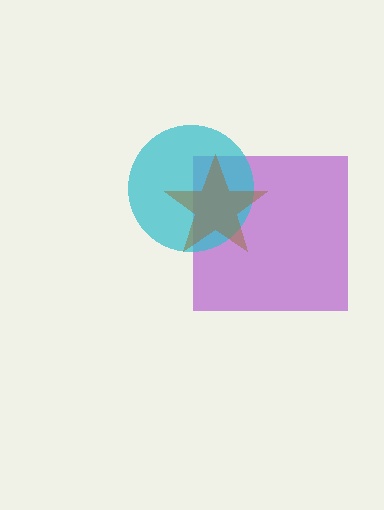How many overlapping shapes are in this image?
There are 3 overlapping shapes in the image.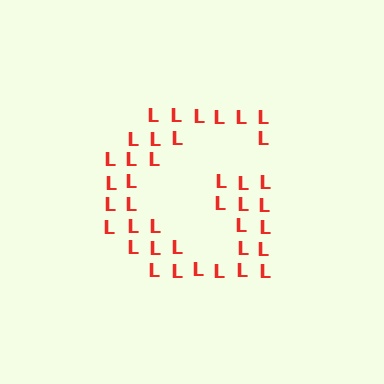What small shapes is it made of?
It is made of small letter L's.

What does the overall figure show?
The overall figure shows the letter G.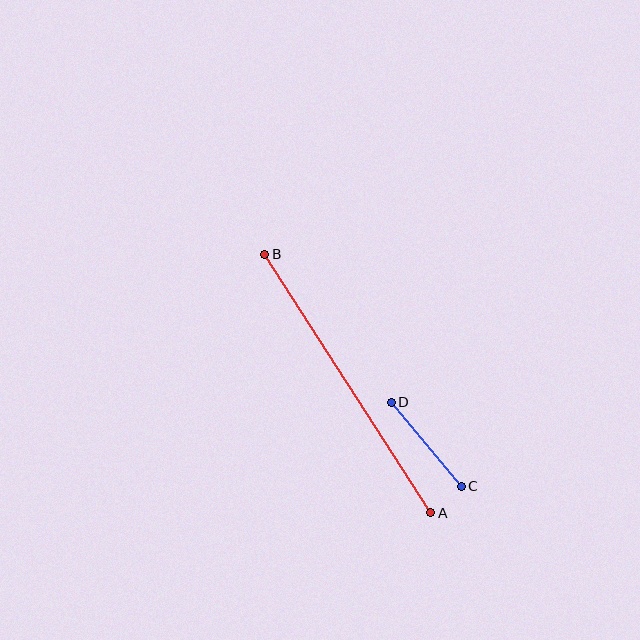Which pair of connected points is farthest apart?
Points A and B are farthest apart.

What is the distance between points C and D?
The distance is approximately 109 pixels.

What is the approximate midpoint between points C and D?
The midpoint is at approximately (426, 444) pixels.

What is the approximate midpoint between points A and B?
The midpoint is at approximately (348, 383) pixels.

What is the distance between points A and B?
The distance is approximately 307 pixels.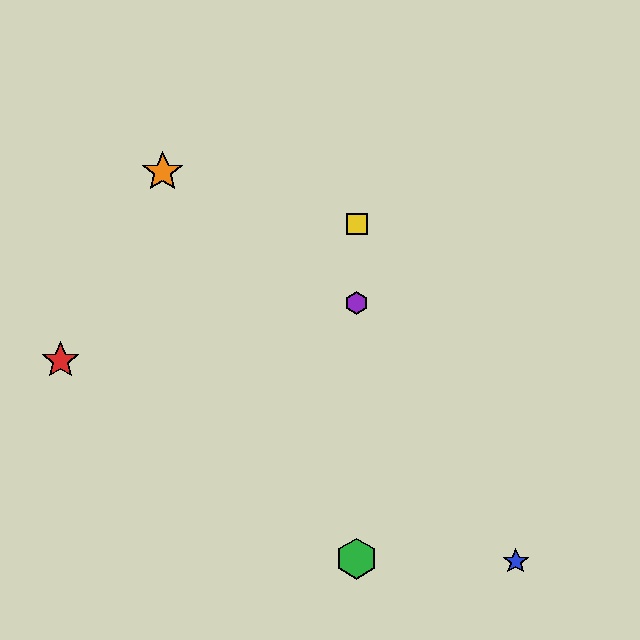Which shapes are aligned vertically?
The green hexagon, the yellow square, the purple hexagon are aligned vertically.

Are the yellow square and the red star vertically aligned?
No, the yellow square is at x≈357 and the red star is at x≈60.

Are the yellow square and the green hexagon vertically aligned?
Yes, both are at x≈357.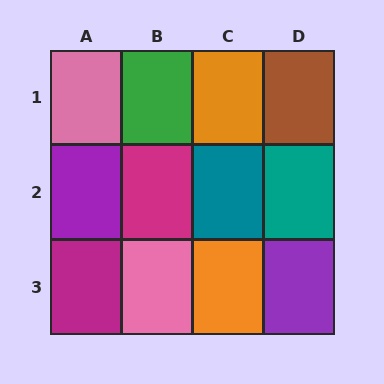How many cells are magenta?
2 cells are magenta.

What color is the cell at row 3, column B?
Pink.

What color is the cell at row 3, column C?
Orange.